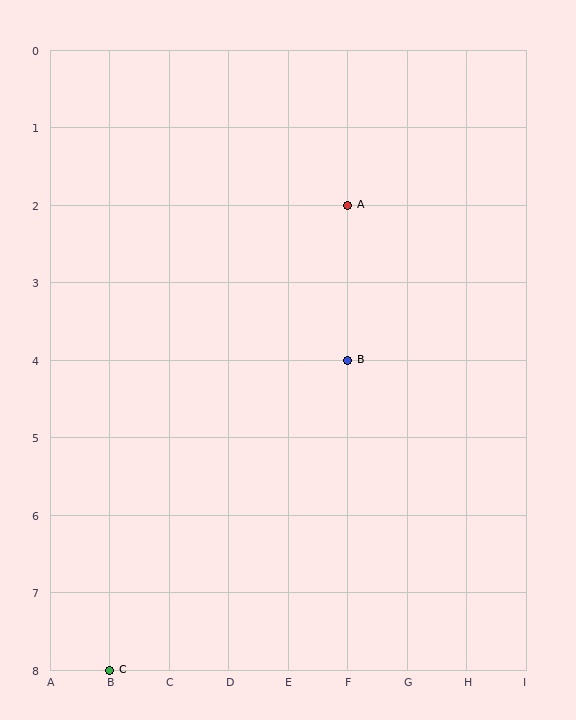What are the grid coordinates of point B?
Point B is at grid coordinates (F, 4).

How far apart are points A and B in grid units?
Points A and B are 2 rows apart.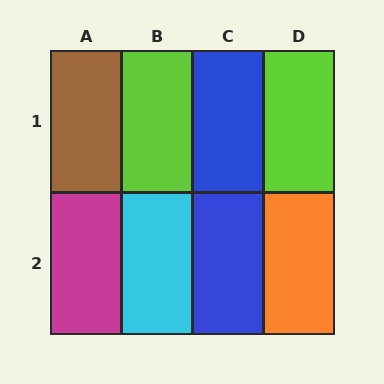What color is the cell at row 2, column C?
Blue.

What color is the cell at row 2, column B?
Cyan.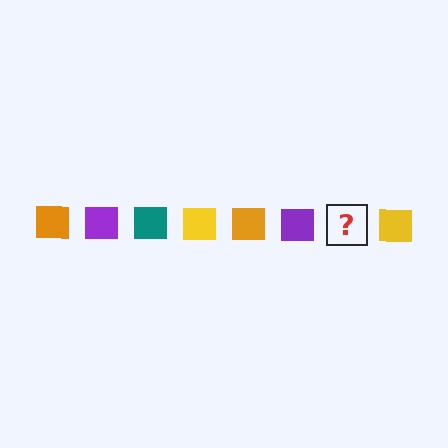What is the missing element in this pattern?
The missing element is a teal square.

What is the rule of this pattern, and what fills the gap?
The rule is that the pattern cycles through orange, purple, teal, yellow squares. The gap should be filled with a teal square.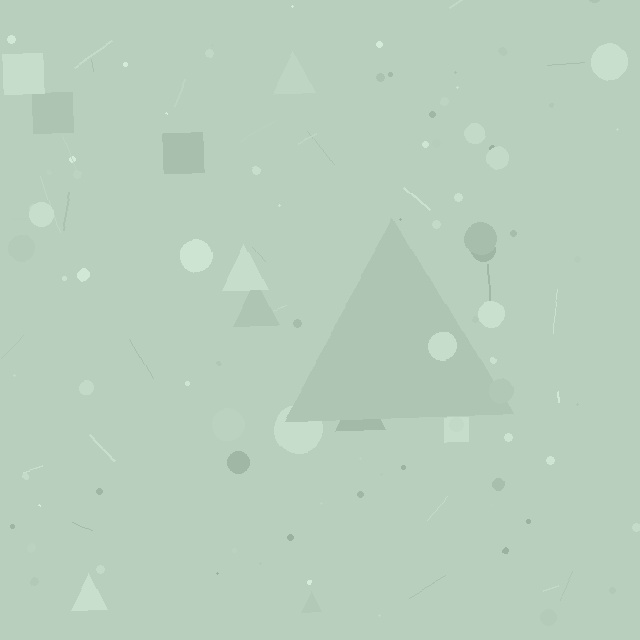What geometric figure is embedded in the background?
A triangle is embedded in the background.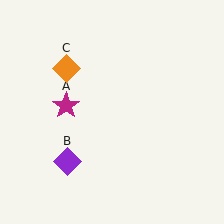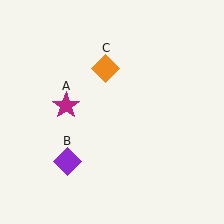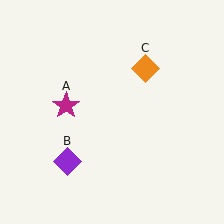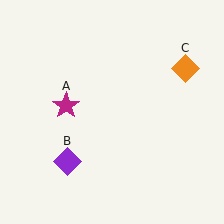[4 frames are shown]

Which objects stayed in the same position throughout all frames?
Magenta star (object A) and purple diamond (object B) remained stationary.